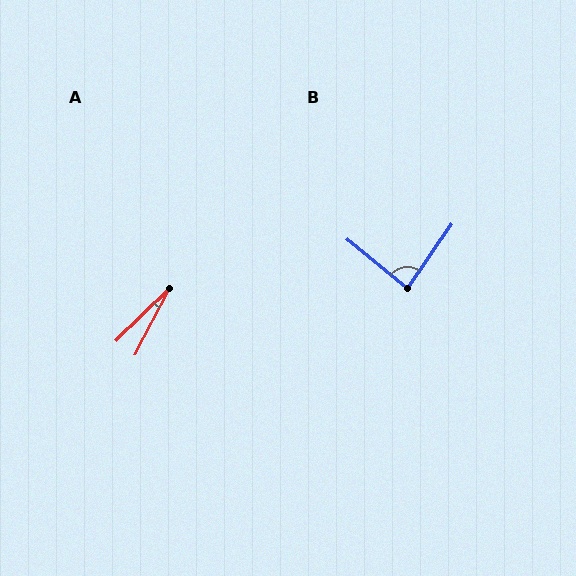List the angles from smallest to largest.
A (18°), B (85°).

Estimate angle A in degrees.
Approximately 18 degrees.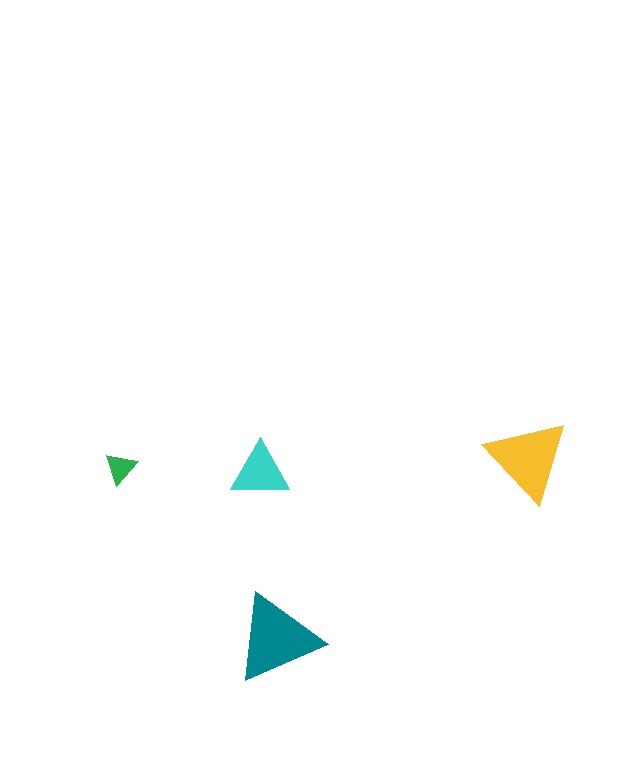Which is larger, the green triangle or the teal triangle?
The teal one.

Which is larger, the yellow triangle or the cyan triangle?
The yellow one.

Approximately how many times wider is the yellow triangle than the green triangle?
About 2.5 times wider.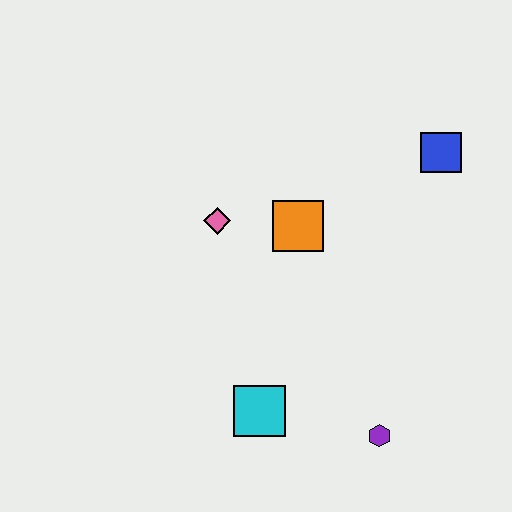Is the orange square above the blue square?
No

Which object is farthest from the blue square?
The cyan square is farthest from the blue square.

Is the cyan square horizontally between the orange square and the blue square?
No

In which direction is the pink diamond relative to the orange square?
The pink diamond is to the left of the orange square.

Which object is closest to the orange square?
The pink diamond is closest to the orange square.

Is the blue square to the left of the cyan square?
No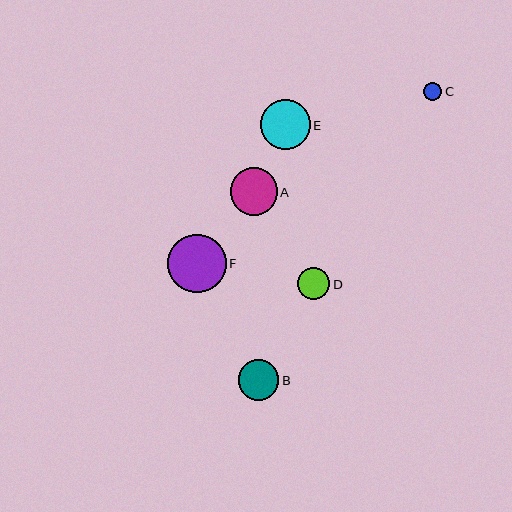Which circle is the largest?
Circle F is the largest with a size of approximately 58 pixels.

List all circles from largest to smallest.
From largest to smallest: F, E, A, B, D, C.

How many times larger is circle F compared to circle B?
Circle F is approximately 1.4 times the size of circle B.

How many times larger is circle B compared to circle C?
Circle B is approximately 2.3 times the size of circle C.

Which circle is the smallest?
Circle C is the smallest with a size of approximately 18 pixels.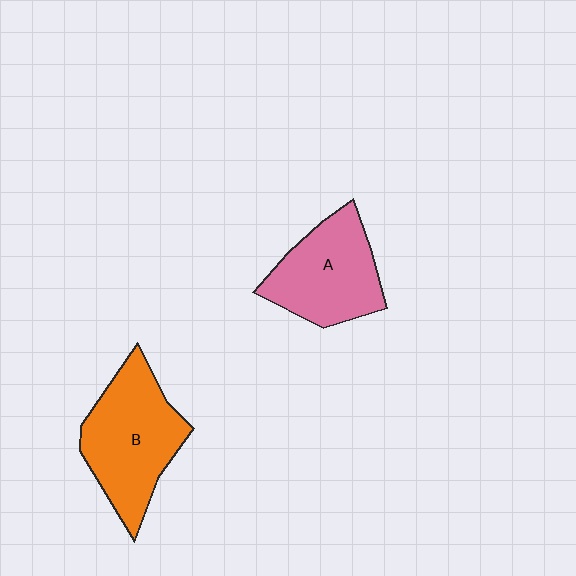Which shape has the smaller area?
Shape A (pink).